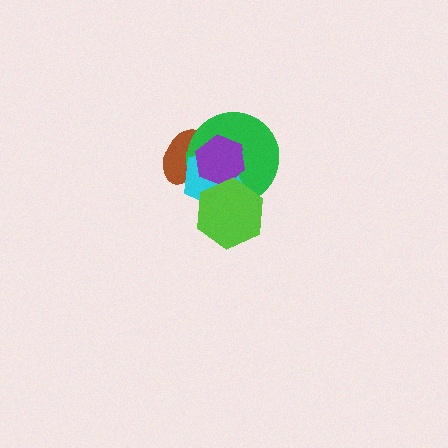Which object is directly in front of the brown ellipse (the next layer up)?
The green circle is directly in front of the brown ellipse.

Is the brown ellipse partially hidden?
Yes, it is partially covered by another shape.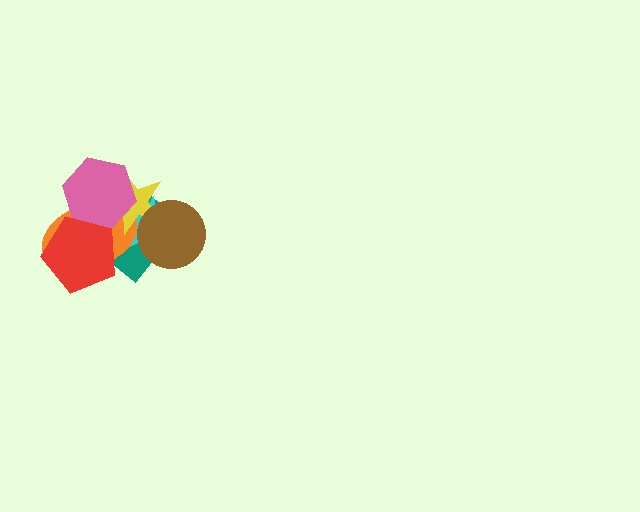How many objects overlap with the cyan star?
5 objects overlap with the cyan star.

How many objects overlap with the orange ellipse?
5 objects overlap with the orange ellipse.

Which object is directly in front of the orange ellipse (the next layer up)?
The yellow star is directly in front of the orange ellipse.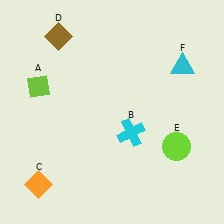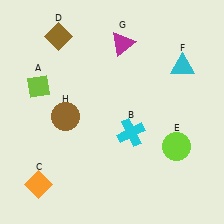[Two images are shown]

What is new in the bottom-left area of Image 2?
A brown circle (H) was added in the bottom-left area of Image 2.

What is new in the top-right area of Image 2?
A magenta triangle (G) was added in the top-right area of Image 2.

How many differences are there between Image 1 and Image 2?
There are 2 differences between the two images.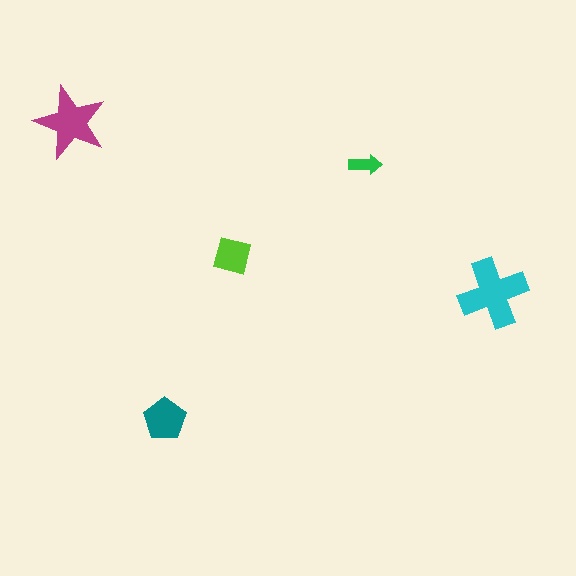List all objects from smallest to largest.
The green arrow, the lime square, the teal pentagon, the magenta star, the cyan cross.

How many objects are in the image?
There are 5 objects in the image.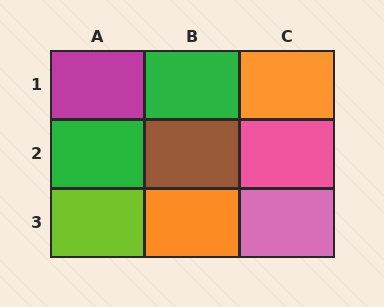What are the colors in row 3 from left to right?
Lime, orange, pink.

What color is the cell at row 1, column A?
Magenta.